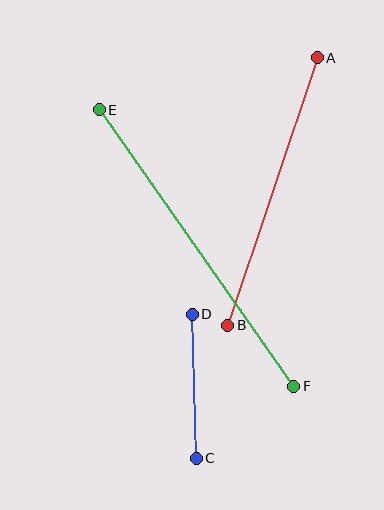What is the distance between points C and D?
The distance is approximately 144 pixels.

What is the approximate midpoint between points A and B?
The midpoint is at approximately (272, 192) pixels.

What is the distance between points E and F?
The distance is approximately 338 pixels.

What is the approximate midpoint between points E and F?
The midpoint is at approximately (197, 248) pixels.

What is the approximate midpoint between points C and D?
The midpoint is at approximately (194, 386) pixels.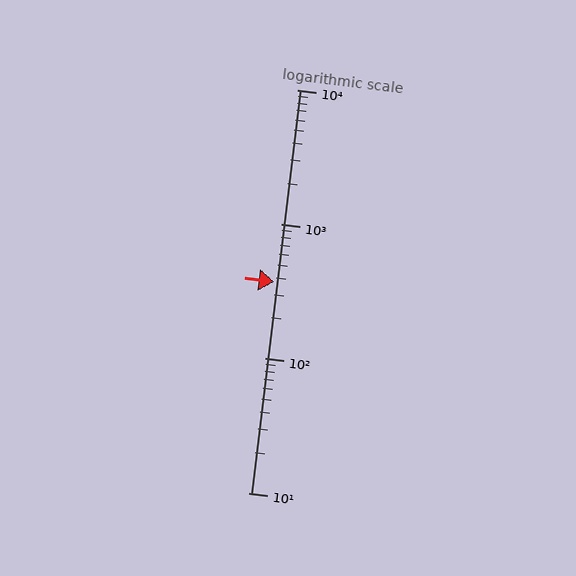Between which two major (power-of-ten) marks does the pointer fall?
The pointer is between 100 and 1000.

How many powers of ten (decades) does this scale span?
The scale spans 3 decades, from 10 to 10000.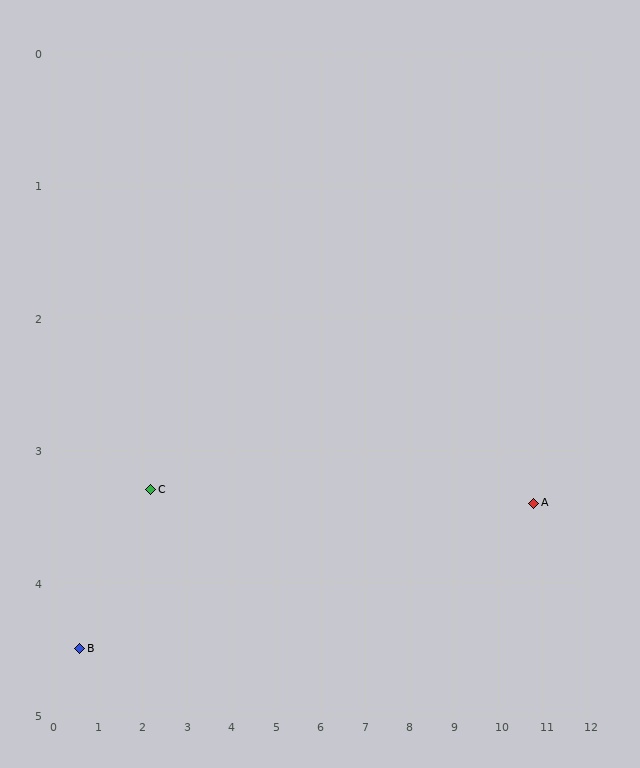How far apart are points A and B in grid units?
Points A and B are about 10.3 grid units apart.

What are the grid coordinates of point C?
Point C is at approximately (2.2, 3.3).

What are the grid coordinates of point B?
Point B is at approximately (0.6, 4.5).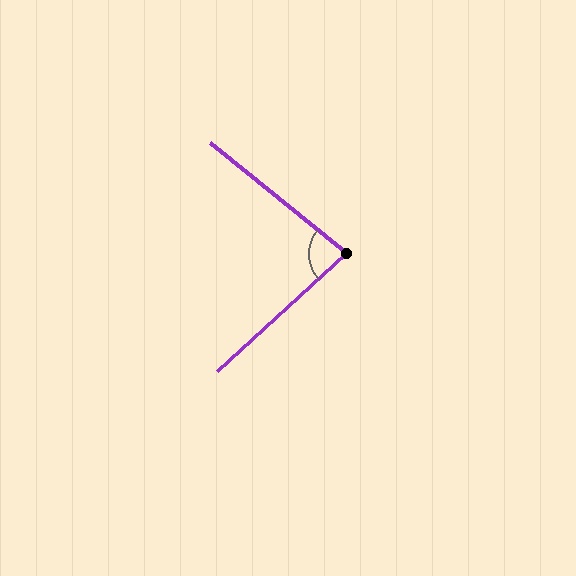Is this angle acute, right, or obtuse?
It is acute.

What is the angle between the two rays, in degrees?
Approximately 81 degrees.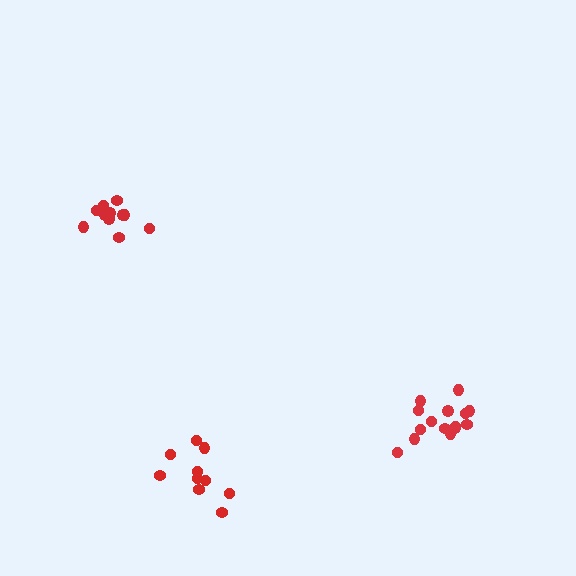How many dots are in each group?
Group 1: 10 dots, Group 2: 15 dots, Group 3: 12 dots (37 total).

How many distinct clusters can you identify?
There are 3 distinct clusters.